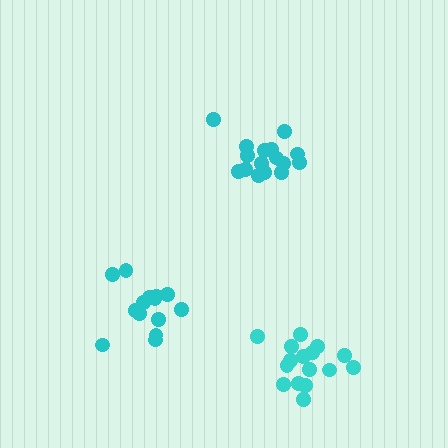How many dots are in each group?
Group 1: 16 dots, Group 2: 14 dots, Group 3: 16 dots (46 total).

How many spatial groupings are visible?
There are 3 spatial groupings.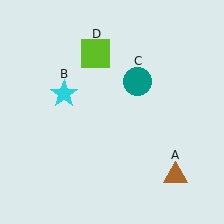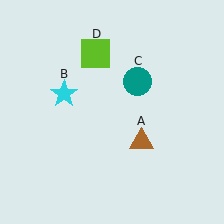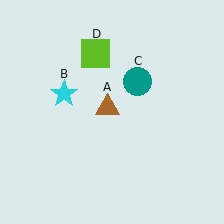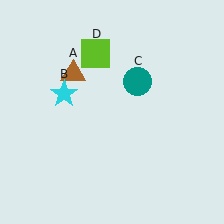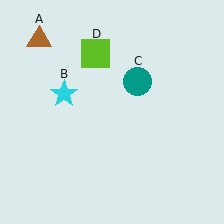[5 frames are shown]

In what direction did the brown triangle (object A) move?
The brown triangle (object A) moved up and to the left.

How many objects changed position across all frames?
1 object changed position: brown triangle (object A).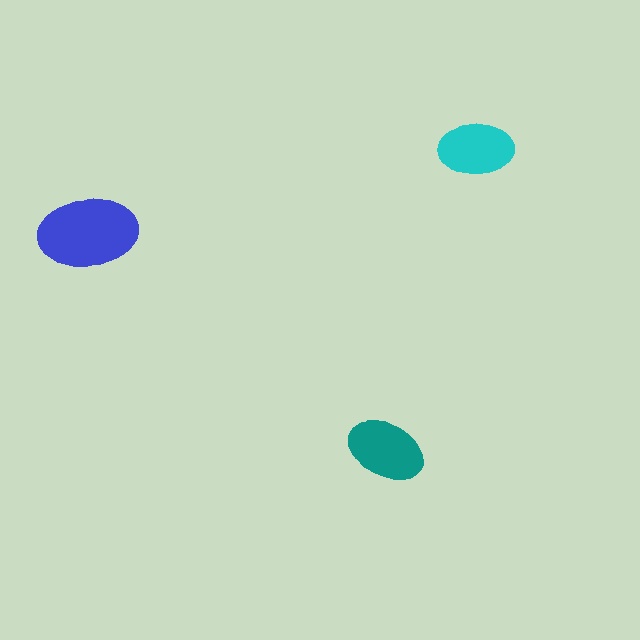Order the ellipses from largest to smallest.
the blue one, the teal one, the cyan one.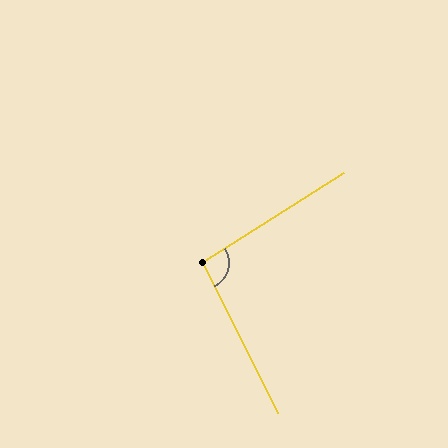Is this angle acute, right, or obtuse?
It is obtuse.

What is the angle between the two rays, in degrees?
Approximately 96 degrees.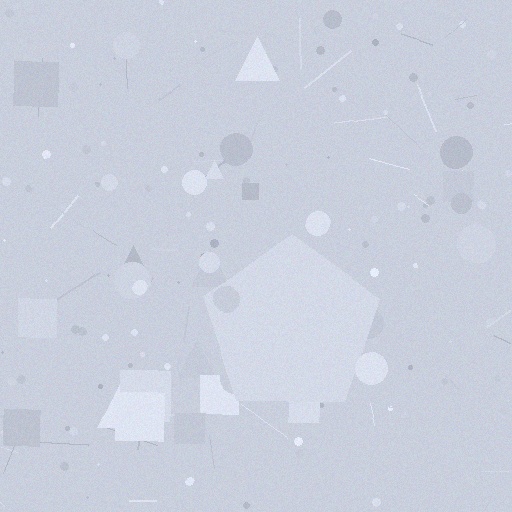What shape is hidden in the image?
A pentagon is hidden in the image.